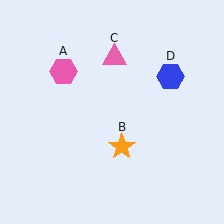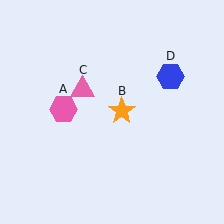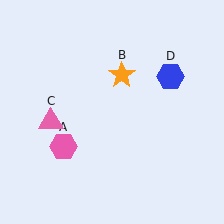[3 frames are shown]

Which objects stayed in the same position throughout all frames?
Blue hexagon (object D) remained stationary.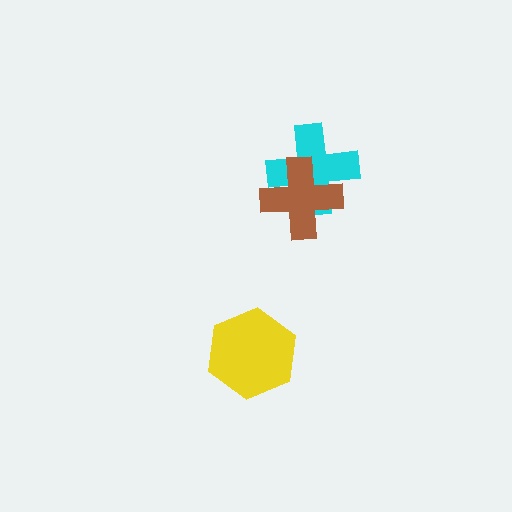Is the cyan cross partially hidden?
Yes, it is partially covered by another shape.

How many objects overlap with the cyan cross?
1 object overlaps with the cyan cross.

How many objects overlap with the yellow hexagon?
0 objects overlap with the yellow hexagon.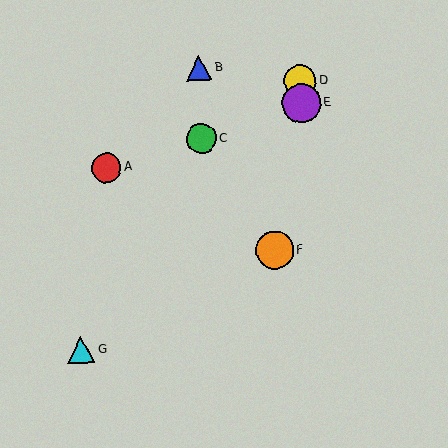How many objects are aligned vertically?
2 objects (D, E) are aligned vertically.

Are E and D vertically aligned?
Yes, both are at x≈301.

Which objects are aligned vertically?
Objects D, E are aligned vertically.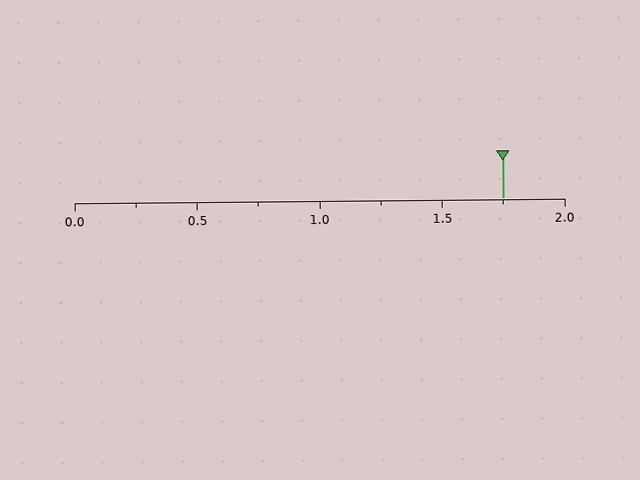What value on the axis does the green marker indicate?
The marker indicates approximately 1.75.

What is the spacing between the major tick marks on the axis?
The major ticks are spaced 0.5 apart.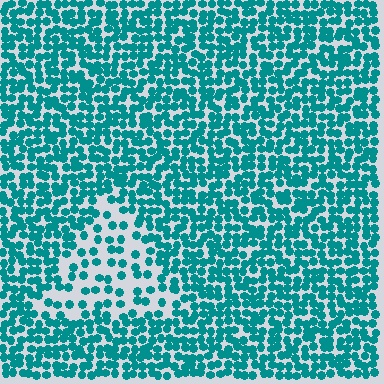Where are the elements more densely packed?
The elements are more densely packed outside the triangle boundary.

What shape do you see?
I see a triangle.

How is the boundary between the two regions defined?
The boundary is defined by a change in element density (approximately 2.2x ratio). All elements are the same color, size, and shape.